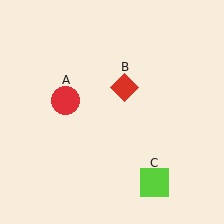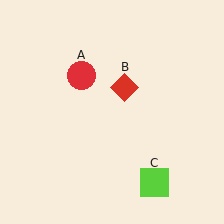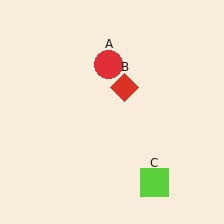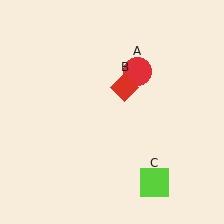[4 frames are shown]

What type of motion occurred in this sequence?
The red circle (object A) rotated clockwise around the center of the scene.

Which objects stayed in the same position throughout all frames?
Red diamond (object B) and lime square (object C) remained stationary.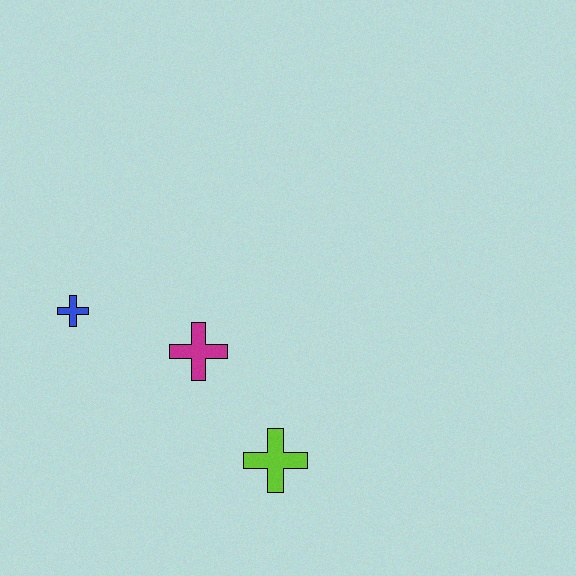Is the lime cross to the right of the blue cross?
Yes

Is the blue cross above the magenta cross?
Yes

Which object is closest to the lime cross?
The magenta cross is closest to the lime cross.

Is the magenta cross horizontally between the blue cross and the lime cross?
Yes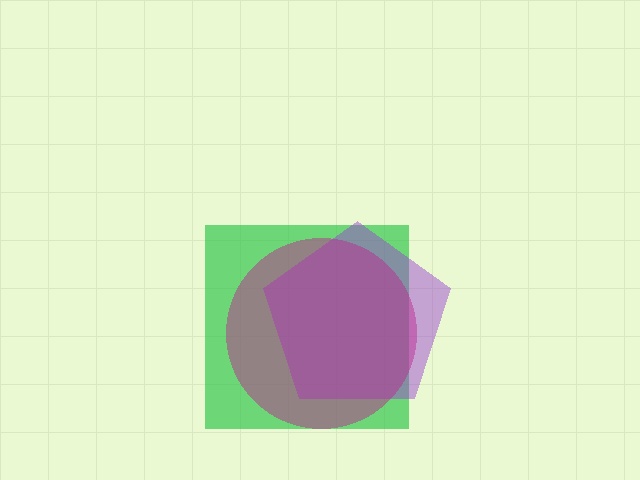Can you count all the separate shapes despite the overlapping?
Yes, there are 3 separate shapes.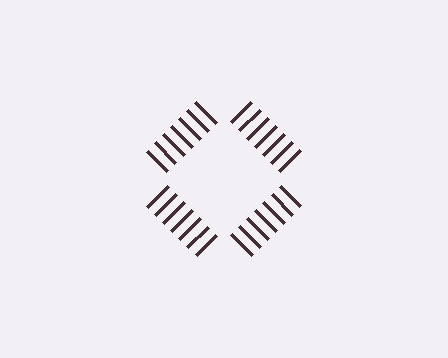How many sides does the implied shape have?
4 sides — the line-ends trace a square.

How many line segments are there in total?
28 — 7 along each of the 4 edges.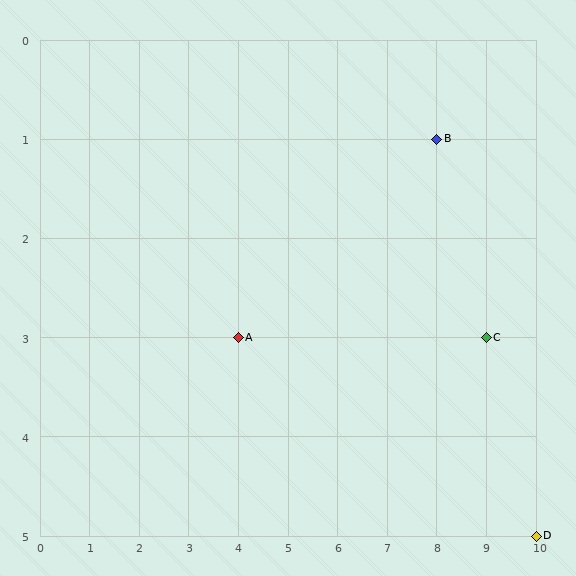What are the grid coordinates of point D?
Point D is at grid coordinates (10, 5).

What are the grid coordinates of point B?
Point B is at grid coordinates (8, 1).